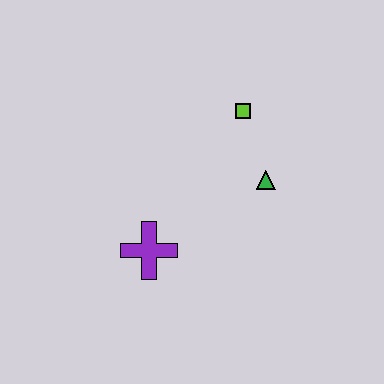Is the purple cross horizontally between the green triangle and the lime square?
No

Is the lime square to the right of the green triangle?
No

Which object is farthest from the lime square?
The purple cross is farthest from the lime square.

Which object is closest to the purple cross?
The green triangle is closest to the purple cross.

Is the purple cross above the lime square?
No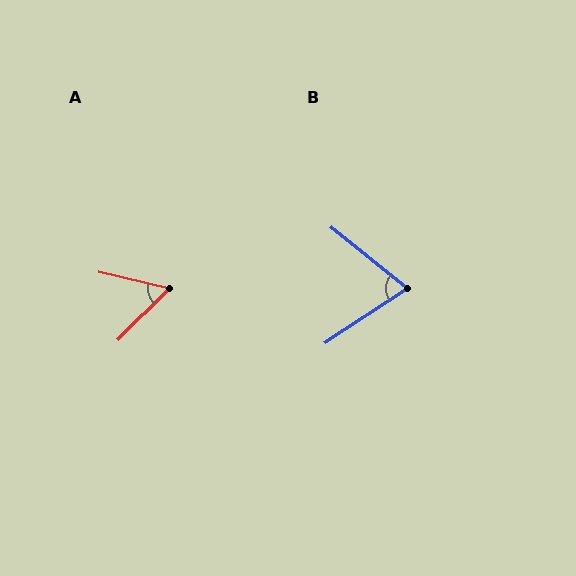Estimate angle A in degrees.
Approximately 58 degrees.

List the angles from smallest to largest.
A (58°), B (72°).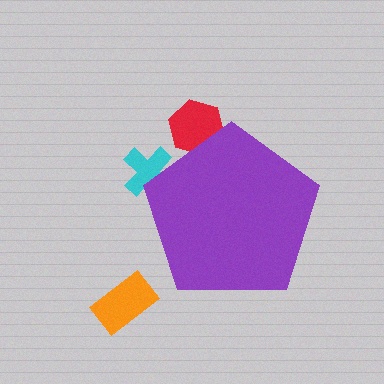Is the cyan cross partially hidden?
Yes, the cyan cross is partially hidden behind the purple pentagon.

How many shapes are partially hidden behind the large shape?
2 shapes are partially hidden.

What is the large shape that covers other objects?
A purple pentagon.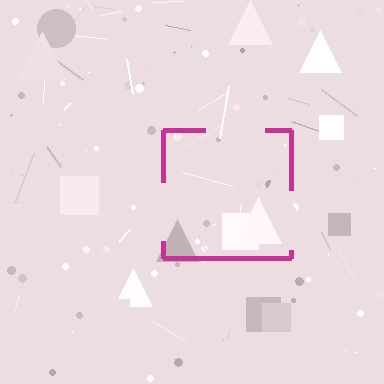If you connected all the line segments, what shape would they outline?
They would outline a square.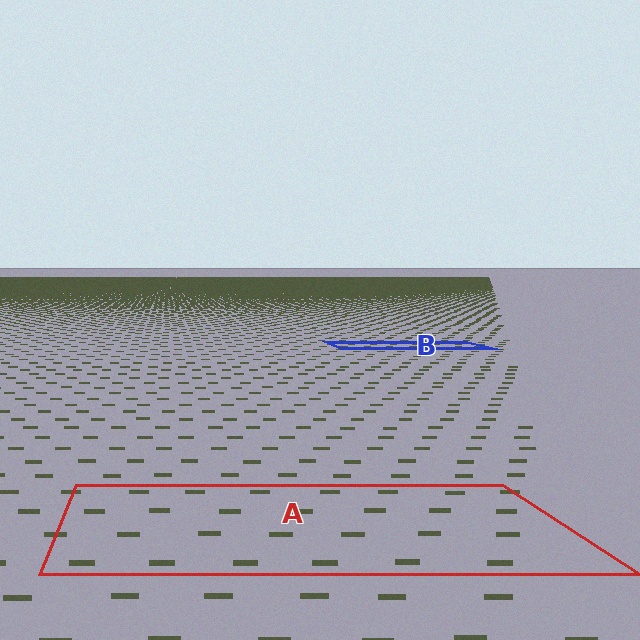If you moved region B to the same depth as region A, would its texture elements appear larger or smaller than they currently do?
They would appear larger. At a closer depth, the same texture elements are projected at a bigger on-screen size.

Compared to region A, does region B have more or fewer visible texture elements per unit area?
Region B has more texture elements per unit area — they are packed more densely because it is farther away.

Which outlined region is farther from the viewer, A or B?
Region B is farther from the viewer — the texture elements inside it appear smaller and more densely packed.